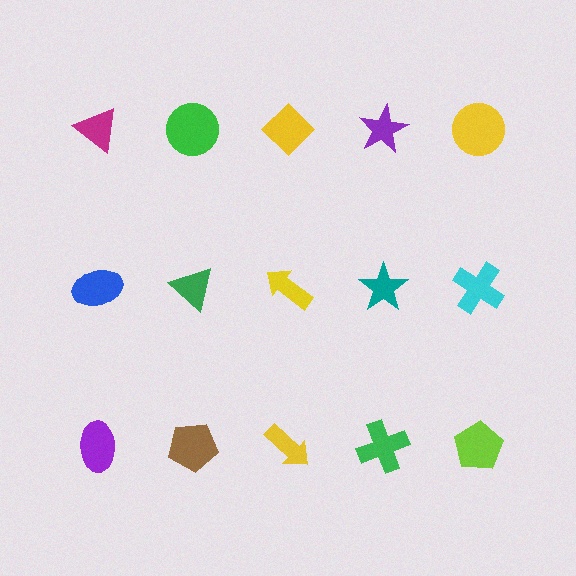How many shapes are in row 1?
5 shapes.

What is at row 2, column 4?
A teal star.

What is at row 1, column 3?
A yellow diamond.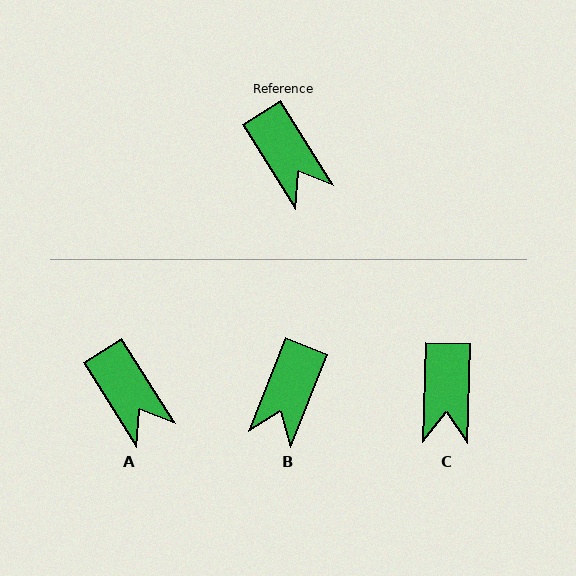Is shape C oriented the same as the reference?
No, it is off by about 34 degrees.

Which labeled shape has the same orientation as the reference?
A.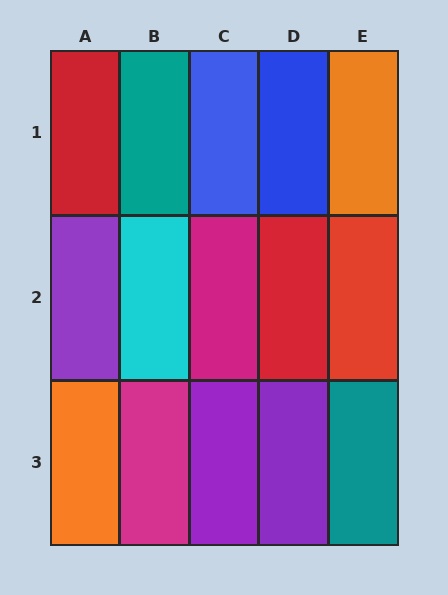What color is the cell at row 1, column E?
Orange.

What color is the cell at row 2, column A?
Purple.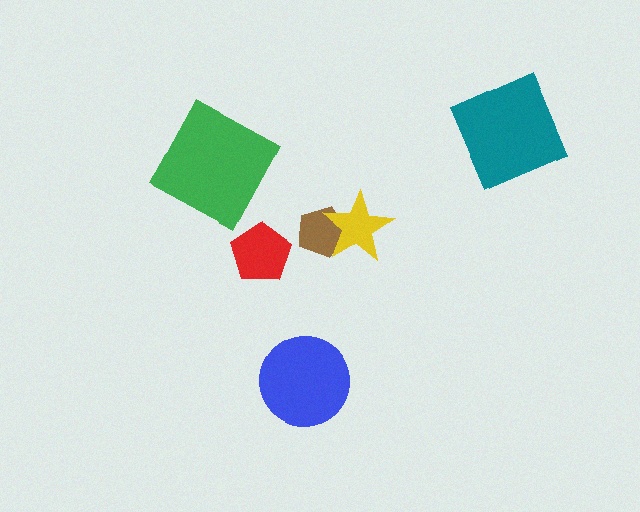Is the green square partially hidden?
No, no other shape covers it.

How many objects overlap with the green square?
0 objects overlap with the green square.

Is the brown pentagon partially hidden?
Yes, it is partially covered by another shape.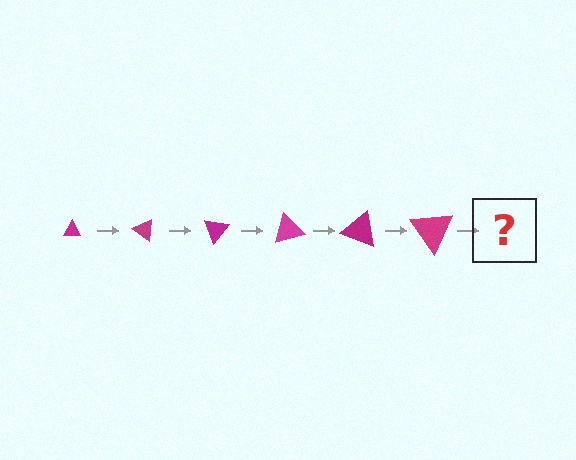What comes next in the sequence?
The next element should be a triangle, larger than the previous one and rotated 210 degrees from the start.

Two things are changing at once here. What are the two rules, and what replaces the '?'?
The two rules are that the triangle grows larger each step and it rotates 35 degrees each step. The '?' should be a triangle, larger than the previous one and rotated 210 degrees from the start.